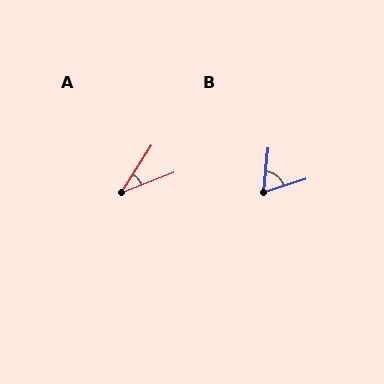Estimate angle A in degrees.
Approximately 36 degrees.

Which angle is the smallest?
A, at approximately 36 degrees.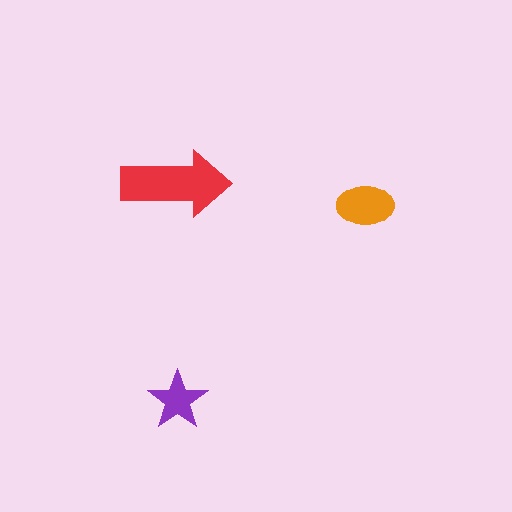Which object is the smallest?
The purple star.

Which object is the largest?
The red arrow.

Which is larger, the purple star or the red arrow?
The red arrow.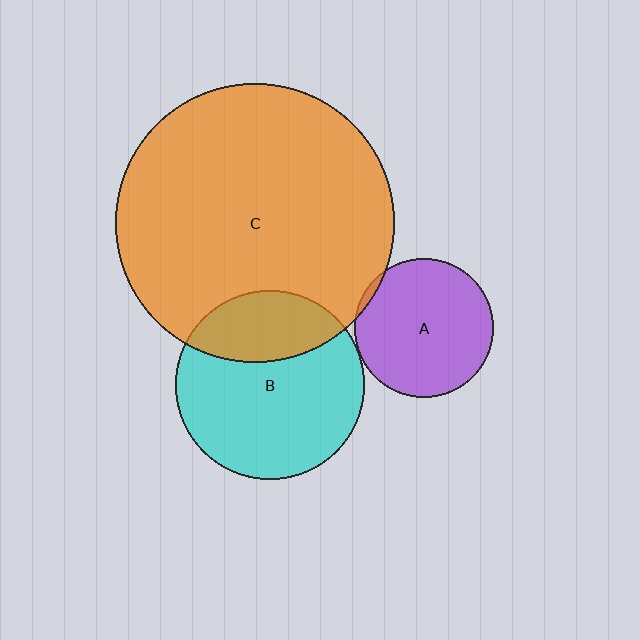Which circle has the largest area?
Circle C (orange).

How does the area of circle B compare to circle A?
Approximately 1.8 times.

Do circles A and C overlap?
Yes.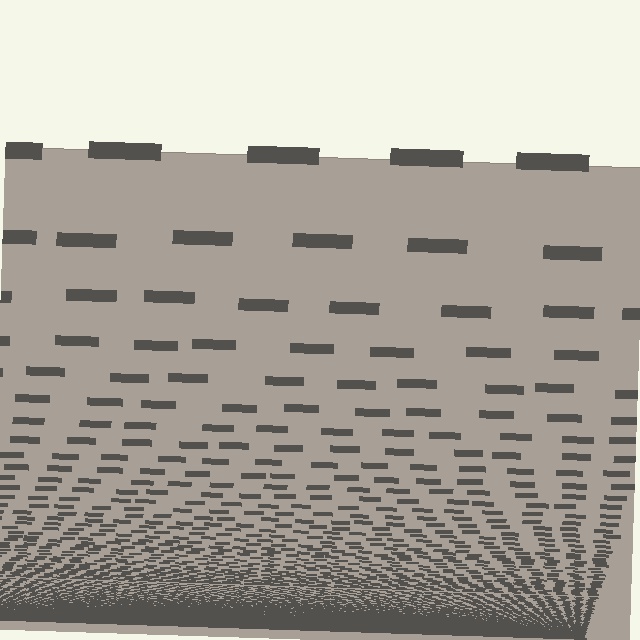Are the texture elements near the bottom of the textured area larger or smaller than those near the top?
Smaller. The gradient is inverted — elements near the bottom are smaller and denser.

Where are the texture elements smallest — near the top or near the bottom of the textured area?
Near the bottom.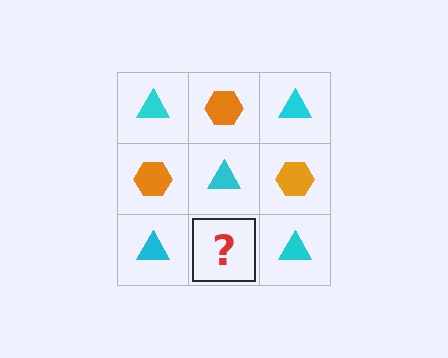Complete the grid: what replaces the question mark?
The question mark should be replaced with an orange hexagon.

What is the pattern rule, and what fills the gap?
The rule is that it alternates cyan triangle and orange hexagon in a checkerboard pattern. The gap should be filled with an orange hexagon.